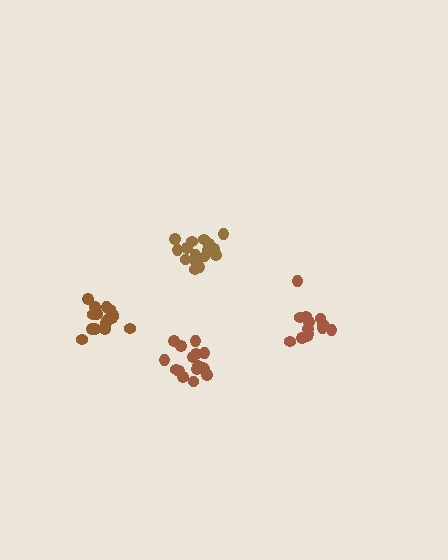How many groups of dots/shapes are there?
There are 4 groups.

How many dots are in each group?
Group 1: 16 dots, Group 2: 13 dots, Group 3: 16 dots, Group 4: 16 dots (61 total).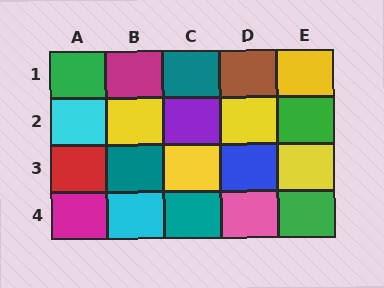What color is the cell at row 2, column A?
Cyan.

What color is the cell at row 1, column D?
Brown.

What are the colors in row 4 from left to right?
Magenta, cyan, teal, pink, green.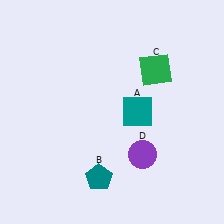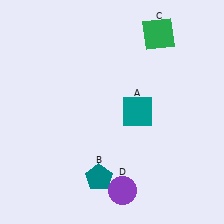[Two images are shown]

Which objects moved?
The objects that moved are: the green square (C), the purple circle (D).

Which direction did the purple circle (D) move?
The purple circle (D) moved down.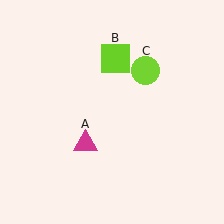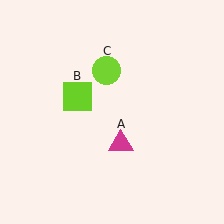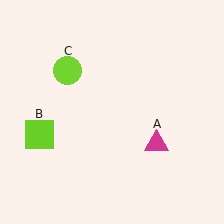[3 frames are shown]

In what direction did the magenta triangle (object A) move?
The magenta triangle (object A) moved right.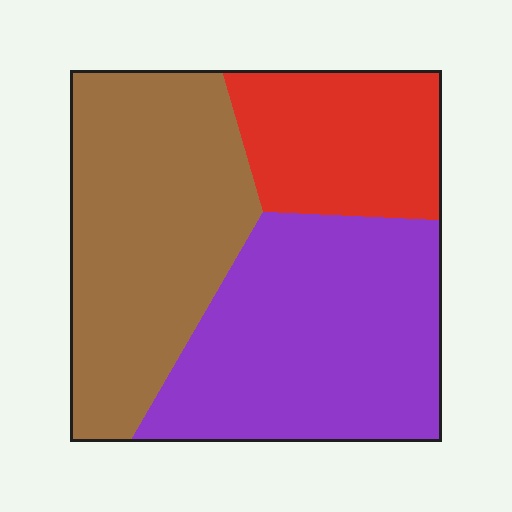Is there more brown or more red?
Brown.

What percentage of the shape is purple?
Purple takes up about two fifths (2/5) of the shape.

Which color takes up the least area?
Red, at roughly 20%.